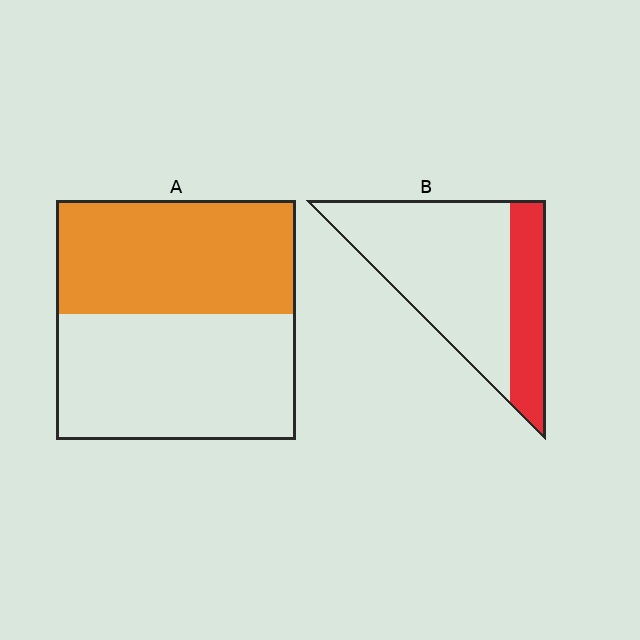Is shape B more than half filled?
No.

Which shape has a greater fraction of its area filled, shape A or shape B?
Shape A.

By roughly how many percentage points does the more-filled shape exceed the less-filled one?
By roughly 20 percentage points (A over B).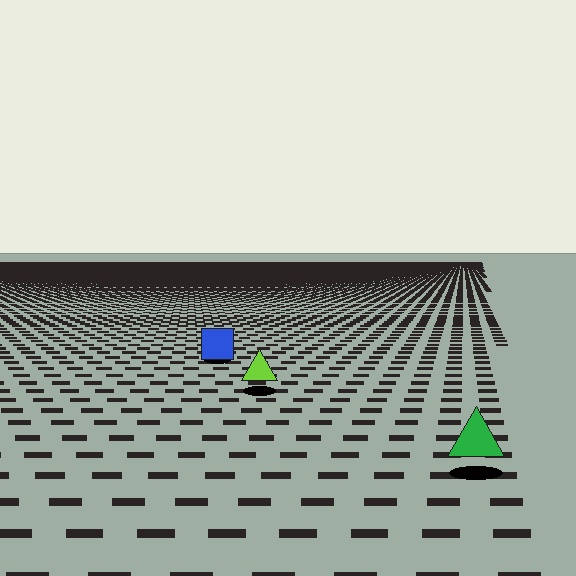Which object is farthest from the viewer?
The blue square is farthest from the viewer. It appears smaller and the ground texture around it is denser.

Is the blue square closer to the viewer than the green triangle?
No. The green triangle is closer — you can tell from the texture gradient: the ground texture is coarser near it.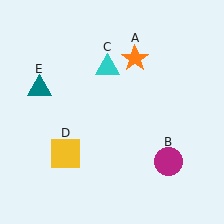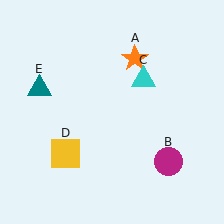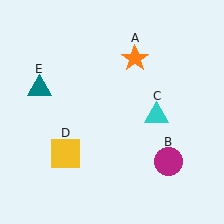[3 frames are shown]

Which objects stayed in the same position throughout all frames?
Orange star (object A) and magenta circle (object B) and yellow square (object D) and teal triangle (object E) remained stationary.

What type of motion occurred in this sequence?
The cyan triangle (object C) rotated clockwise around the center of the scene.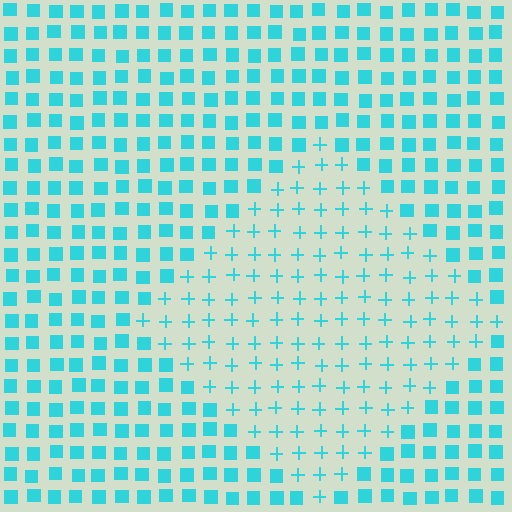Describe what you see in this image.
The image is filled with small cyan elements arranged in a uniform grid. A diamond-shaped region contains plus signs, while the surrounding area contains squares. The boundary is defined purely by the change in element shape.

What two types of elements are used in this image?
The image uses plus signs inside the diamond region and squares outside it.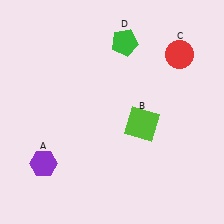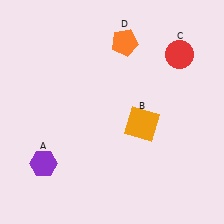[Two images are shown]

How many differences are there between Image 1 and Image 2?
There are 2 differences between the two images.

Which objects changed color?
B changed from lime to orange. D changed from green to orange.